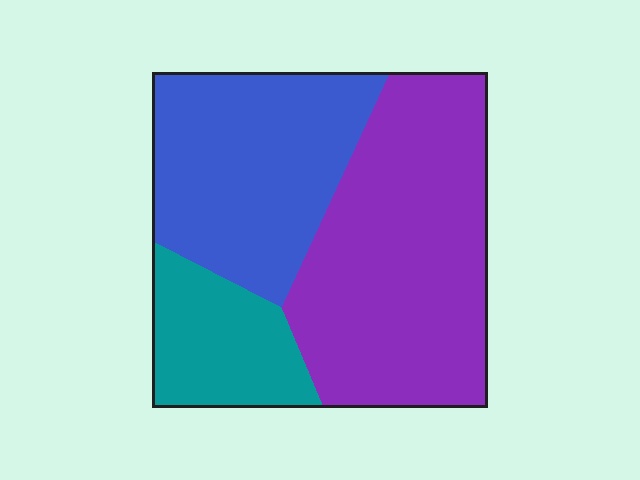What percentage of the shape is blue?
Blue takes up between a quarter and a half of the shape.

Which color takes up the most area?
Purple, at roughly 50%.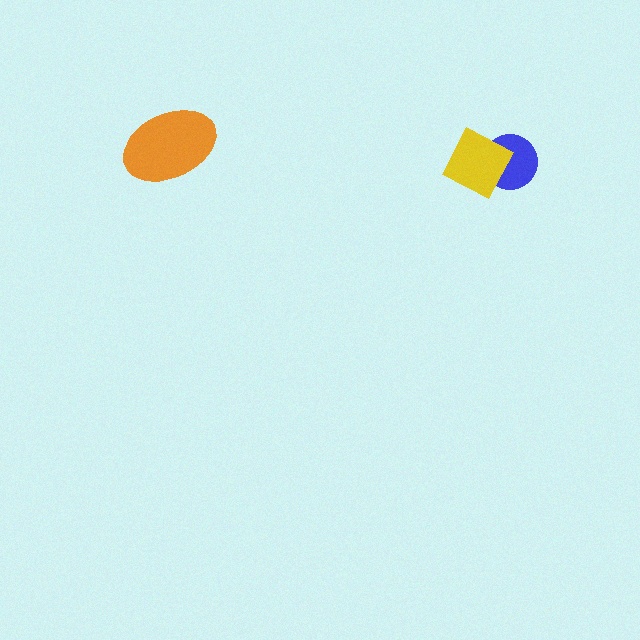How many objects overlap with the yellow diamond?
1 object overlaps with the yellow diamond.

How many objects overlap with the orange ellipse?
0 objects overlap with the orange ellipse.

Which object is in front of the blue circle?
The yellow diamond is in front of the blue circle.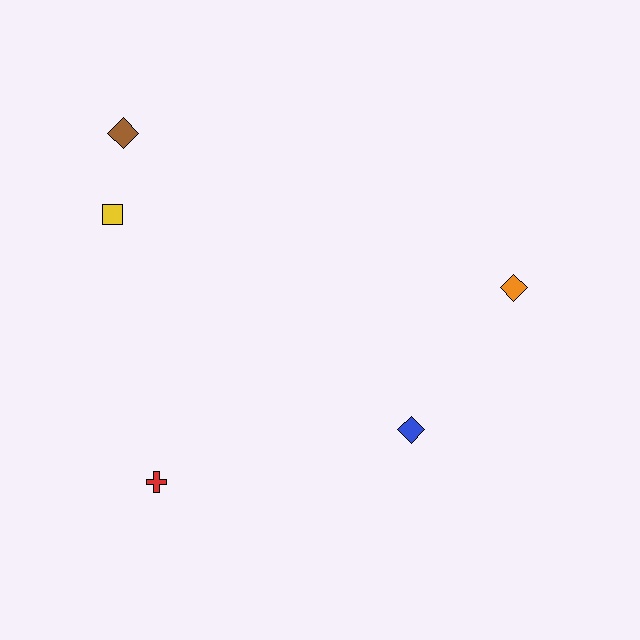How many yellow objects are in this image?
There is 1 yellow object.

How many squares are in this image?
There is 1 square.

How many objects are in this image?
There are 5 objects.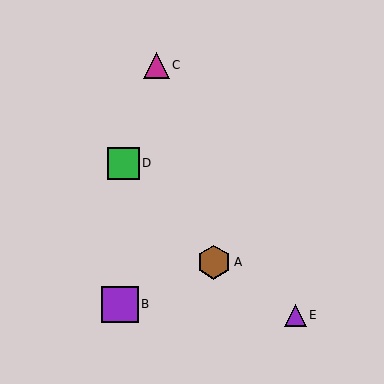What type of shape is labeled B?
Shape B is a purple square.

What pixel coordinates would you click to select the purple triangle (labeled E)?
Click at (296, 315) to select the purple triangle E.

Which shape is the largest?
The purple square (labeled B) is the largest.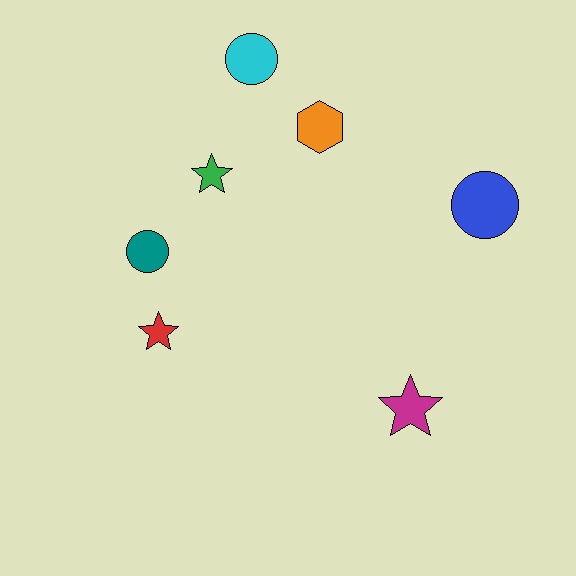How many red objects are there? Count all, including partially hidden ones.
There is 1 red object.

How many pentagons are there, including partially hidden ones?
There are no pentagons.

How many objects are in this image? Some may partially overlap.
There are 7 objects.